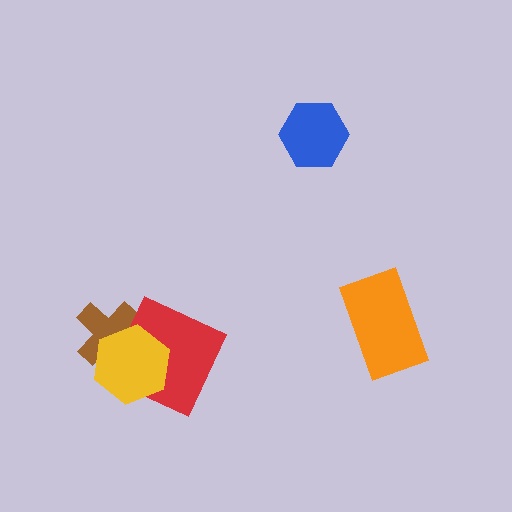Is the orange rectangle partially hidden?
No, no other shape covers it.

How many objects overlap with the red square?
2 objects overlap with the red square.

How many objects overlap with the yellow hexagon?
2 objects overlap with the yellow hexagon.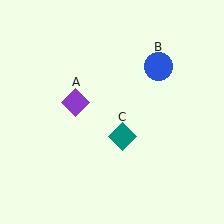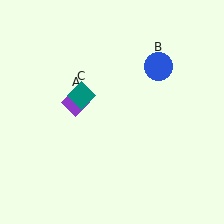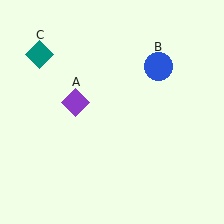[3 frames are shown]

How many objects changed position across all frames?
1 object changed position: teal diamond (object C).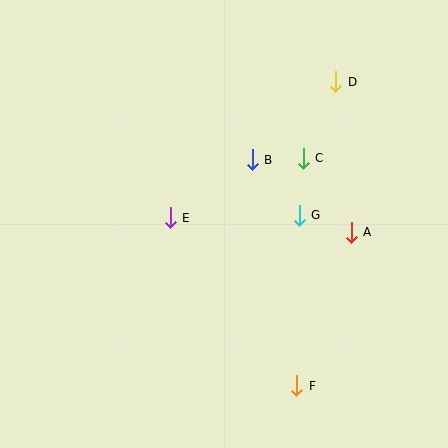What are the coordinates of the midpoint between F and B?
The midpoint between F and B is at (274, 273).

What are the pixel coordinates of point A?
Point A is at (351, 232).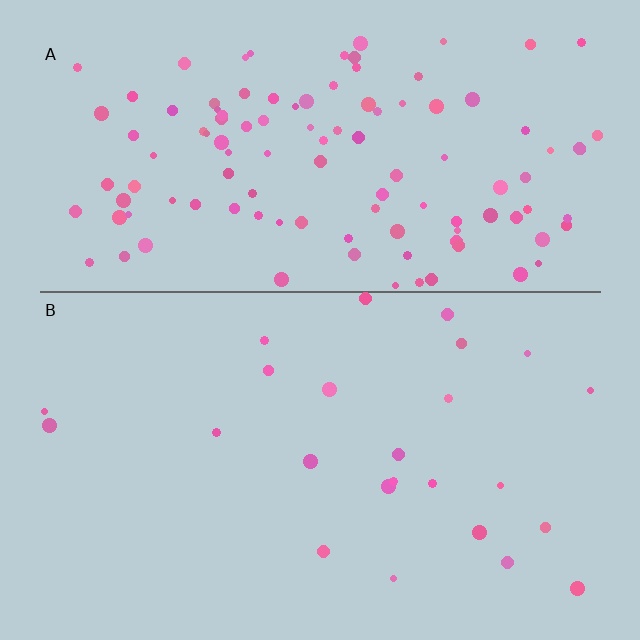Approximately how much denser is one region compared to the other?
Approximately 4.7× — region A over region B.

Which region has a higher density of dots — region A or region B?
A (the top).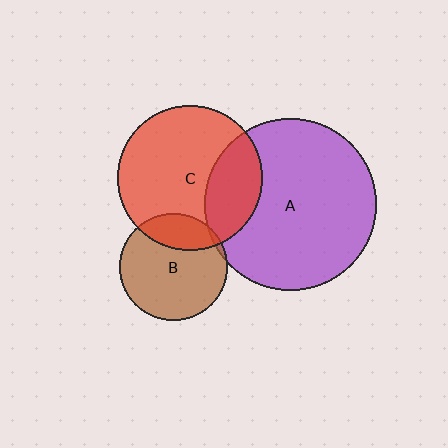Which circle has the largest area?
Circle A (purple).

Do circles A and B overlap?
Yes.